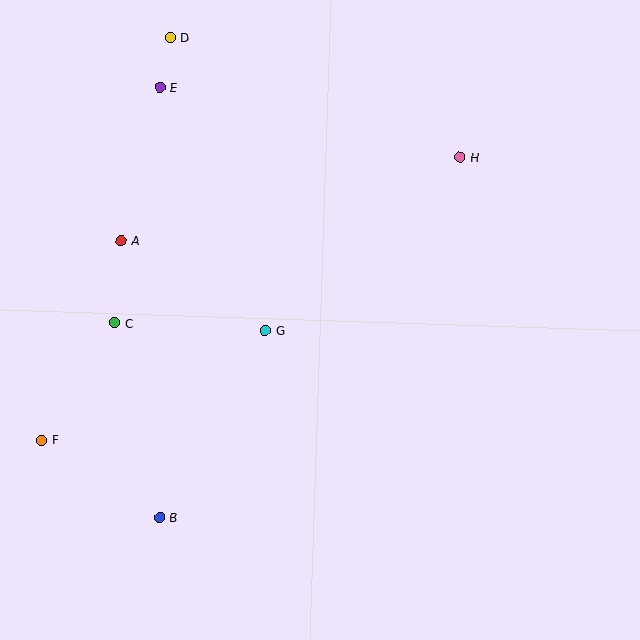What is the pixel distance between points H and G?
The distance between H and G is 261 pixels.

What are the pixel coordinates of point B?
Point B is at (159, 517).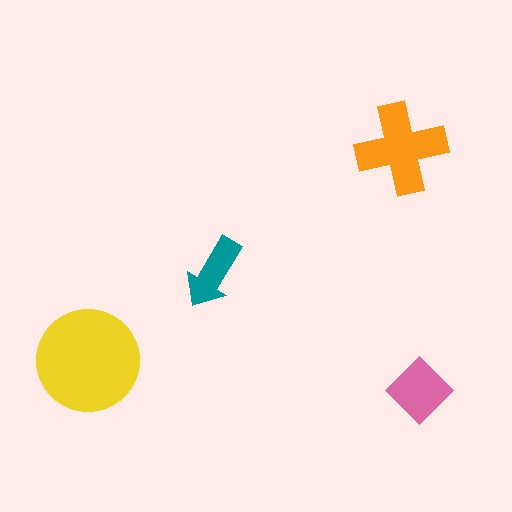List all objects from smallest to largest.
The teal arrow, the pink diamond, the orange cross, the yellow circle.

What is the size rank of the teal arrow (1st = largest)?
4th.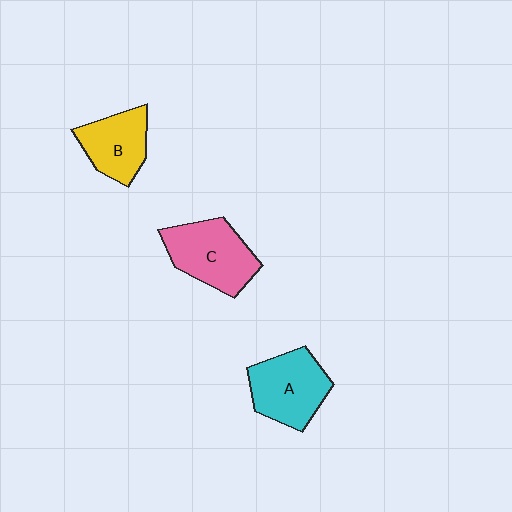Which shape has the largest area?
Shape C (pink).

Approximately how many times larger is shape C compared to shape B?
Approximately 1.3 times.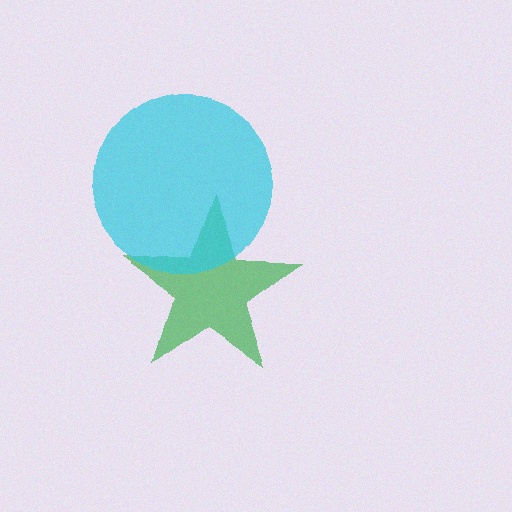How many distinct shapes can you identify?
There are 2 distinct shapes: a green star, a cyan circle.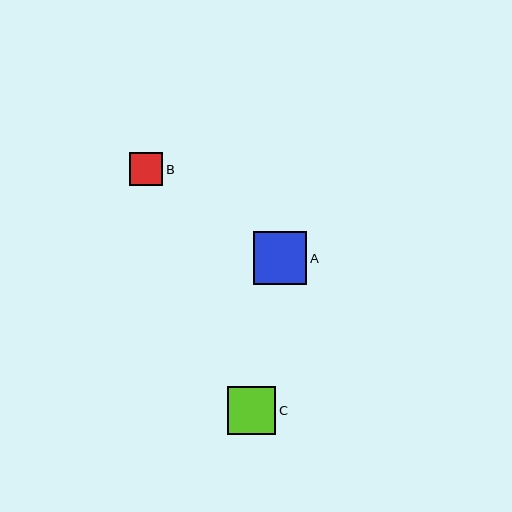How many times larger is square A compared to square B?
Square A is approximately 1.6 times the size of square B.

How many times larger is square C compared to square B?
Square C is approximately 1.4 times the size of square B.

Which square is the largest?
Square A is the largest with a size of approximately 53 pixels.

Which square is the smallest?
Square B is the smallest with a size of approximately 33 pixels.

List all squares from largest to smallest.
From largest to smallest: A, C, B.